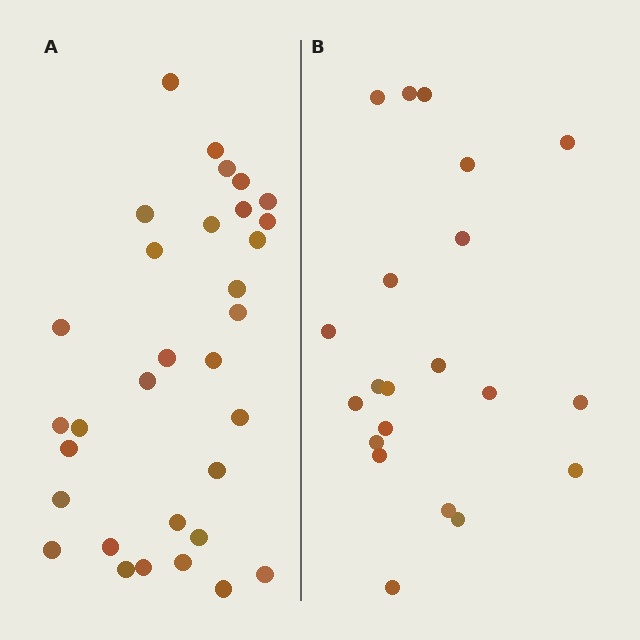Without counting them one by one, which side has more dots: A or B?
Region A (the left region) has more dots.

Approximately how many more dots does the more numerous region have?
Region A has roughly 12 or so more dots than region B.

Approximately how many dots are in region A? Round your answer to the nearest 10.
About 30 dots. (The exact count is 32, which rounds to 30.)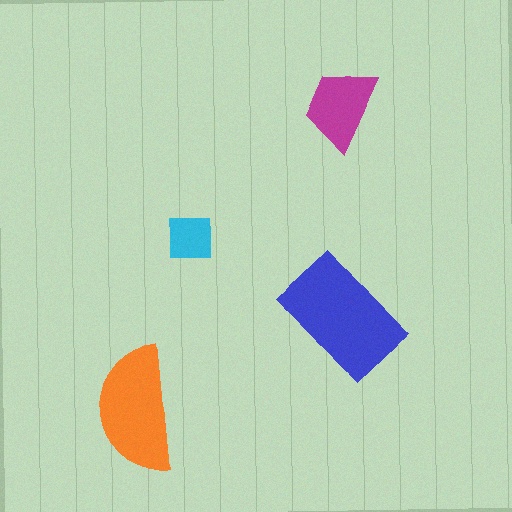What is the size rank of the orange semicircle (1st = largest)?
2nd.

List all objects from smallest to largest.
The cyan square, the magenta trapezoid, the orange semicircle, the blue rectangle.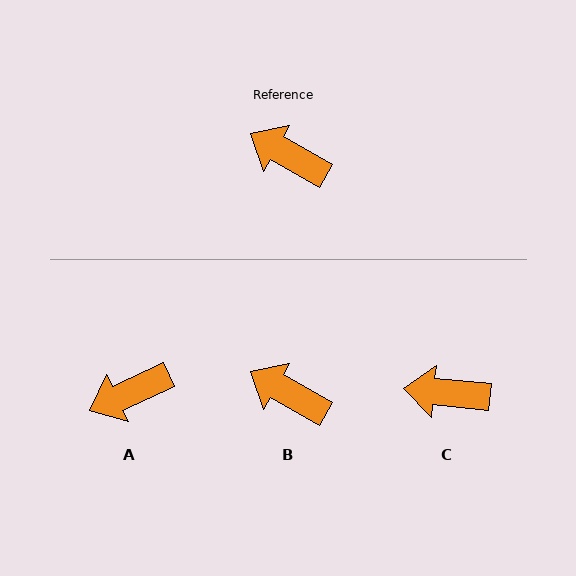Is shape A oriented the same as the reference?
No, it is off by about 54 degrees.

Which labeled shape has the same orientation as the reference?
B.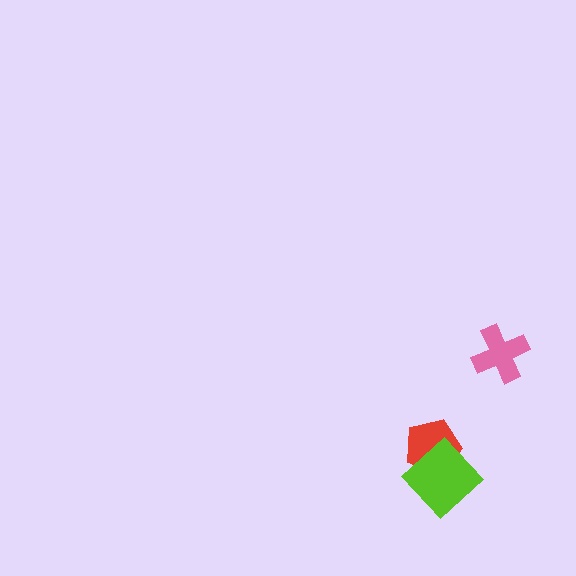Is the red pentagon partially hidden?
Yes, it is partially covered by another shape.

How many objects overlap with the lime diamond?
1 object overlaps with the lime diamond.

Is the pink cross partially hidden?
No, no other shape covers it.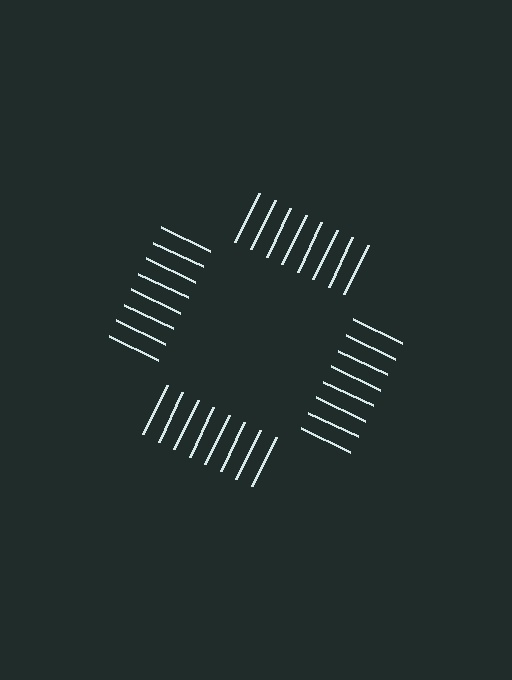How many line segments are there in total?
32 — 8 along each of the 4 edges.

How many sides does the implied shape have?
4 sides — the line-ends trace a square.